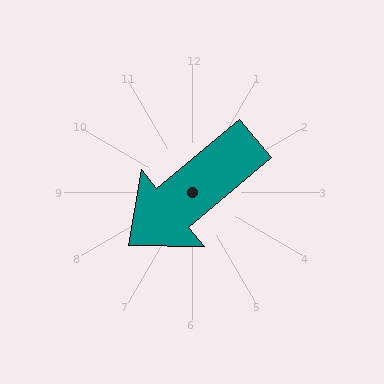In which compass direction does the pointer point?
Southwest.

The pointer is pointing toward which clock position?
Roughly 8 o'clock.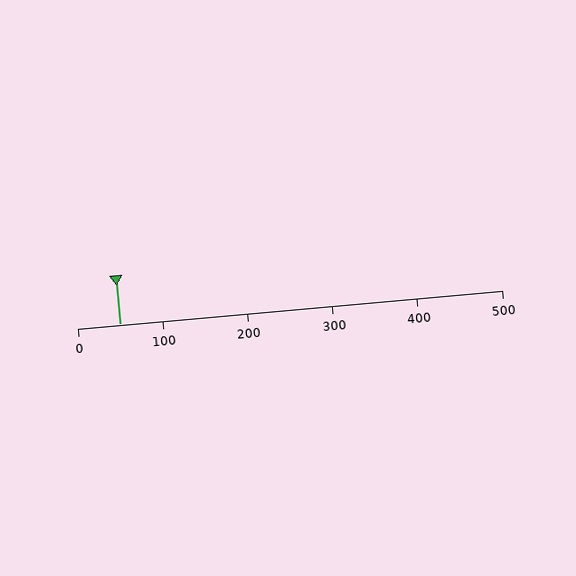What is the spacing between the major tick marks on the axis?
The major ticks are spaced 100 apart.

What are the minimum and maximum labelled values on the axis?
The axis runs from 0 to 500.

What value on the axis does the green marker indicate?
The marker indicates approximately 50.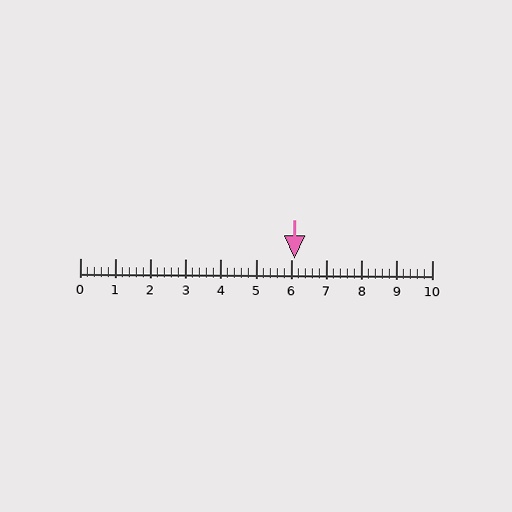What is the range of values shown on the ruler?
The ruler shows values from 0 to 10.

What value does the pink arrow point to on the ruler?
The pink arrow points to approximately 6.1.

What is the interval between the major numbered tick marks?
The major tick marks are spaced 1 units apart.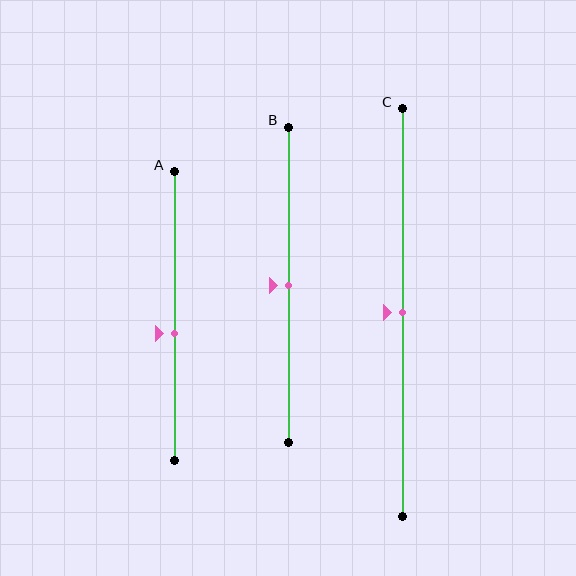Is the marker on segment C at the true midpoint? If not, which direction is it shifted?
Yes, the marker on segment C is at the true midpoint.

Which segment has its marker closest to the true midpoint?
Segment B has its marker closest to the true midpoint.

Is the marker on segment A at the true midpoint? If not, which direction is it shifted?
No, the marker on segment A is shifted downward by about 6% of the segment length.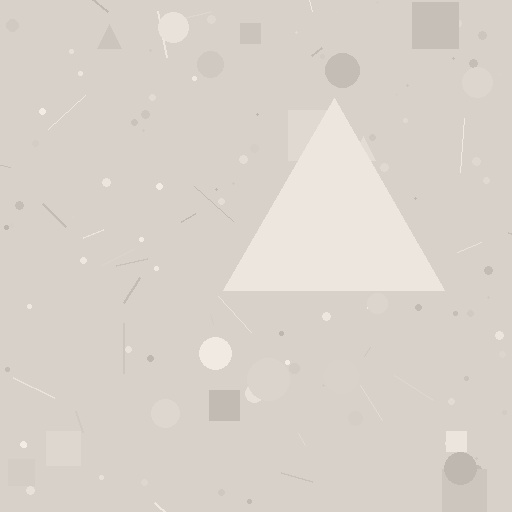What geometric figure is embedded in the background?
A triangle is embedded in the background.